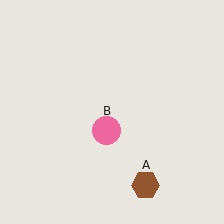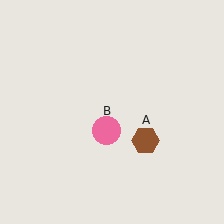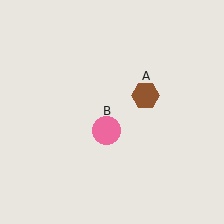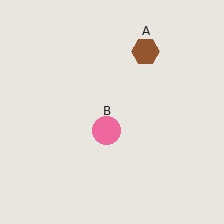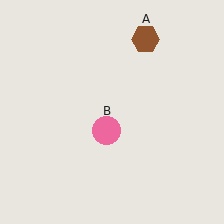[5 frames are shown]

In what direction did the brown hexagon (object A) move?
The brown hexagon (object A) moved up.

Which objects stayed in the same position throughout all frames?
Pink circle (object B) remained stationary.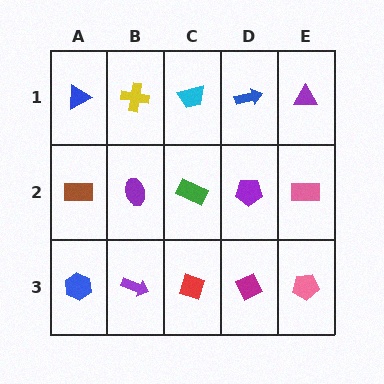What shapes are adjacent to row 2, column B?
A yellow cross (row 1, column B), a purple arrow (row 3, column B), a brown rectangle (row 2, column A), a green rectangle (row 2, column C).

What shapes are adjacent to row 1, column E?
A pink rectangle (row 2, column E), a blue arrow (row 1, column D).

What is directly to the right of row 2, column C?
A purple pentagon.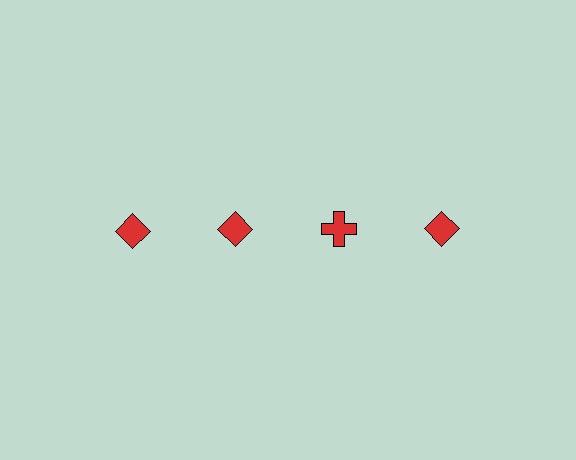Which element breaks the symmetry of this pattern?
The red cross in the top row, center column breaks the symmetry. All other shapes are red diamonds.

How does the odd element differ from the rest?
It has a different shape: cross instead of diamond.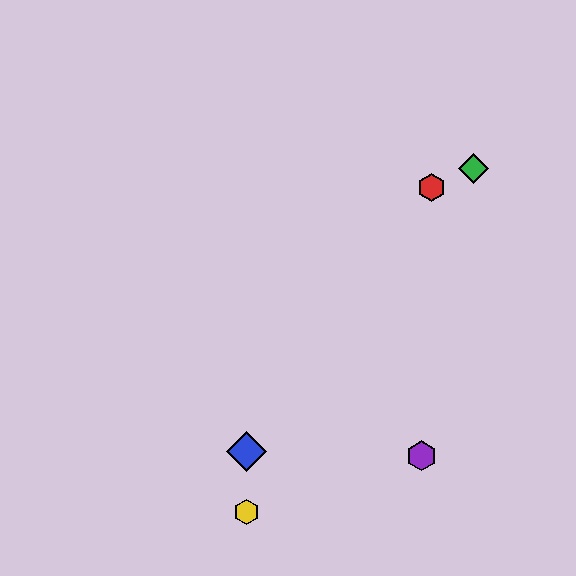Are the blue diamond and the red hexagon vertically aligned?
No, the blue diamond is at x≈246 and the red hexagon is at x≈432.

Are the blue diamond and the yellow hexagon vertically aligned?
Yes, both are at x≈246.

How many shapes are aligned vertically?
2 shapes (the blue diamond, the yellow hexagon) are aligned vertically.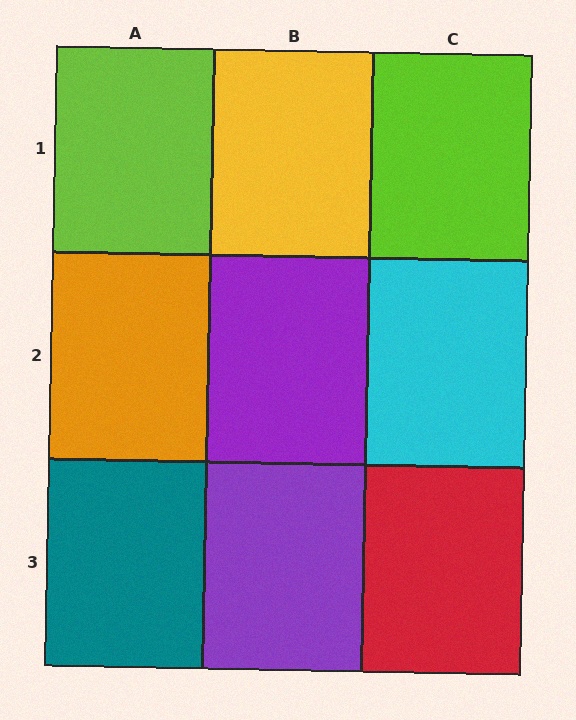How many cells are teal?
1 cell is teal.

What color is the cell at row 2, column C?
Cyan.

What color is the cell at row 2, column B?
Purple.